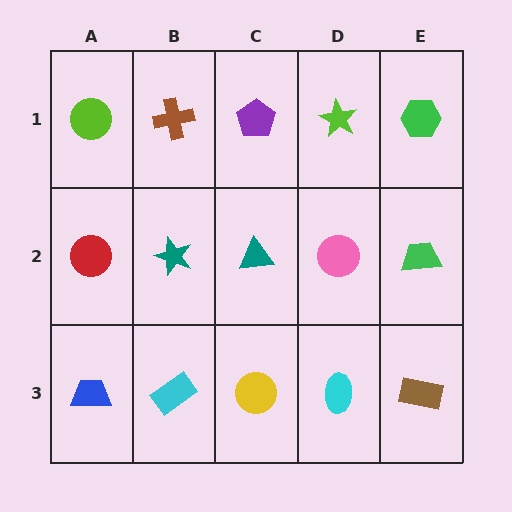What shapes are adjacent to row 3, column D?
A pink circle (row 2, column D), a yellow circle (row 3, column C), a brown rectangle (row 3, column E).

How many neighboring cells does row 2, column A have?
3.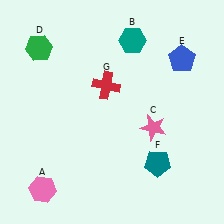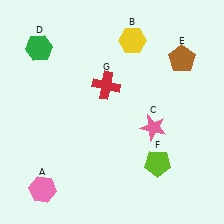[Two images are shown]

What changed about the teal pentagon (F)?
In Image 1, F is teal. In Image 2, it changed to lime.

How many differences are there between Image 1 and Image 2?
There are 3 differences between the two images.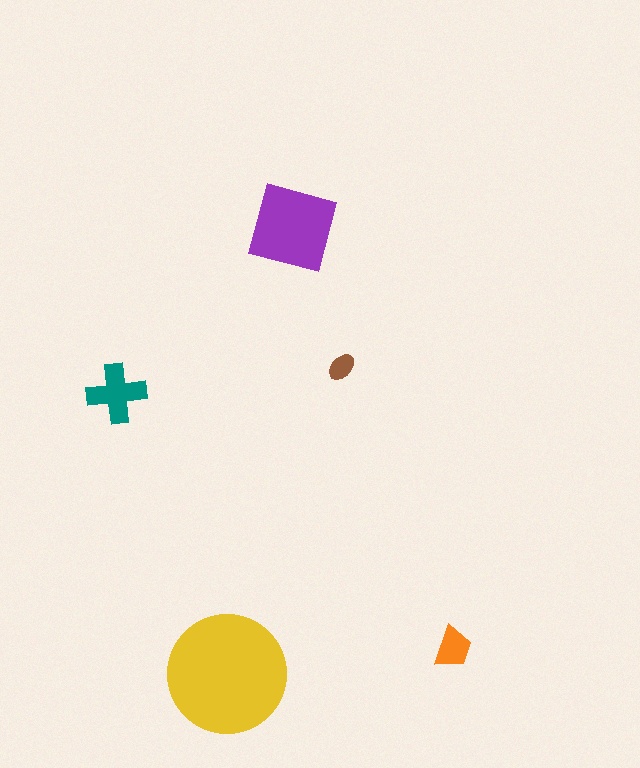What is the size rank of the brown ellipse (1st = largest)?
5th.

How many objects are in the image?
There are 5 objects in the image.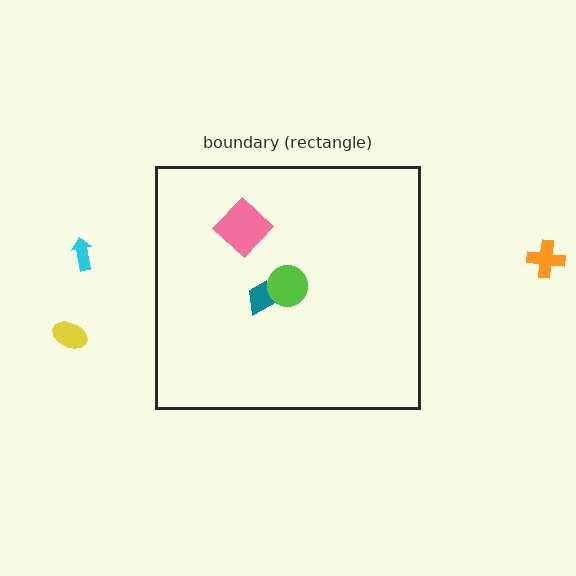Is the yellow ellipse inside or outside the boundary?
Outside.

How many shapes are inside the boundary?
4 inside, 3 outside.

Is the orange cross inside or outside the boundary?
Outside.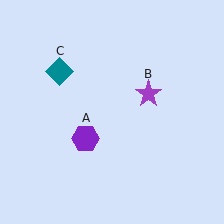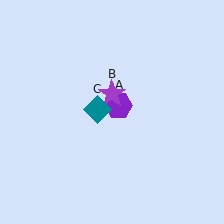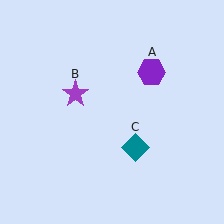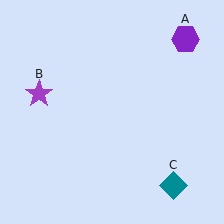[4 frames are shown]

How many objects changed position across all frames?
3 objects changed position: purple hexagon (object A), purple star (object B), teal diamond (object C).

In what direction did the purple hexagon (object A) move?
The purple hexagon (object A) moved up and to the right.